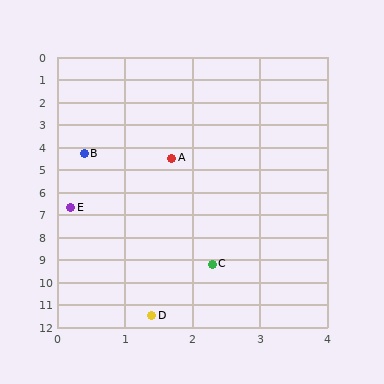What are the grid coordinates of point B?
Point B is at approximately (0.4, 4.3).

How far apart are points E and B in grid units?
Points E and B are about 2.4 grid units apart.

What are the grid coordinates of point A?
Point A is at approximately (1.7, 4.5).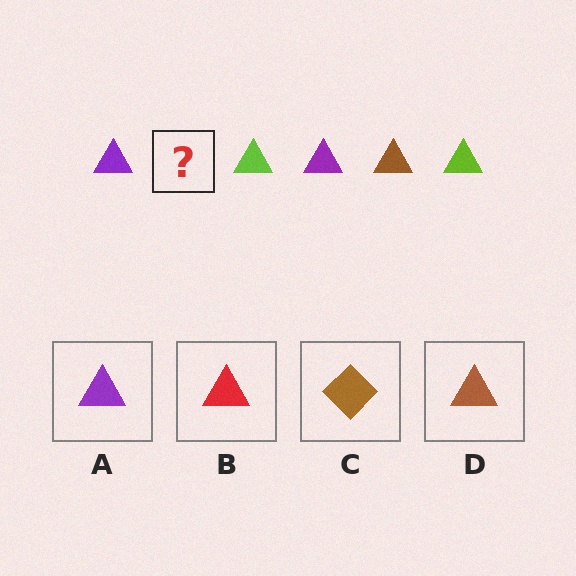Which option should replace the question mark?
Option D.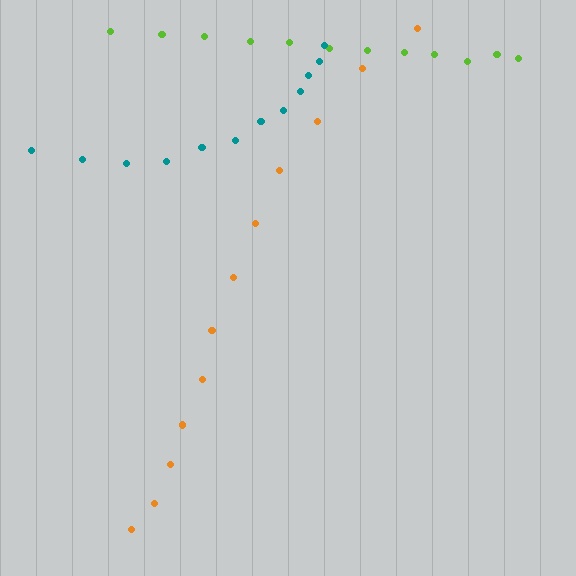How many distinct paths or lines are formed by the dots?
There are 3 distinct paths.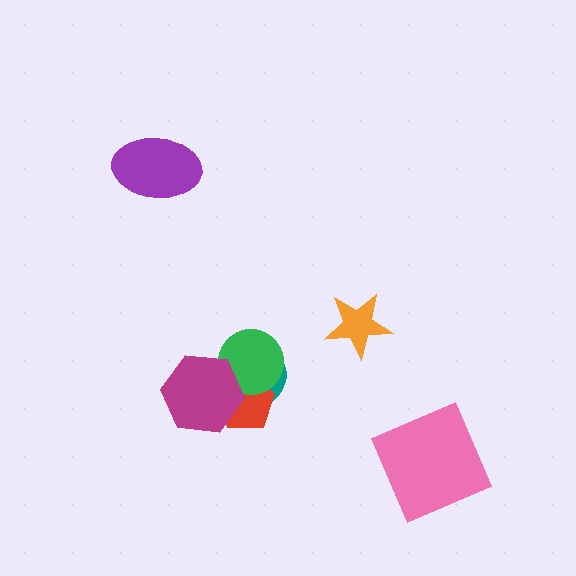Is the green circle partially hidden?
Yes, it is partially covered by another shape.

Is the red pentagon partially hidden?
Yes, it is partially covered by another shape.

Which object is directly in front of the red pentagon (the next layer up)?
The green circle is directly in front of the red pentagon.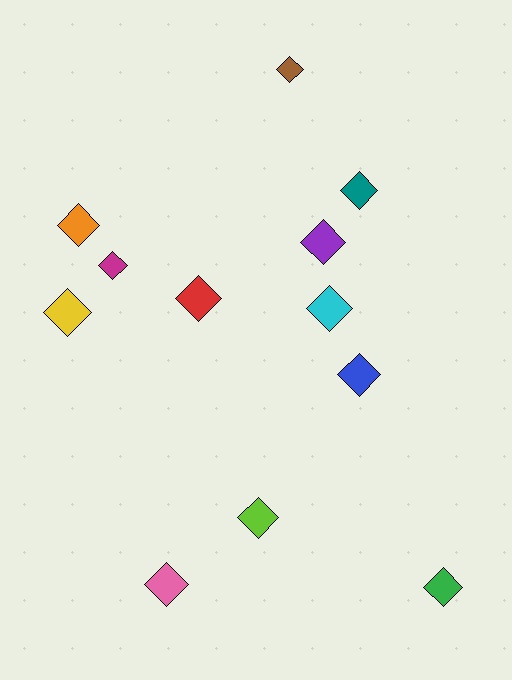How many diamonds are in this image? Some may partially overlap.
There are 12 diamonds.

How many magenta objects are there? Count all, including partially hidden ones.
There is 1 magenta object.